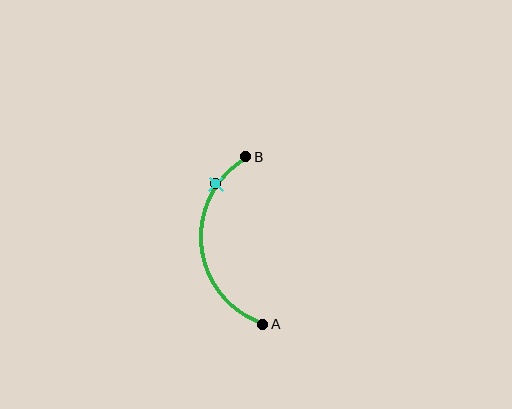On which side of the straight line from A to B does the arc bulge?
The arc bulges to the left of the straight line connecting A and B.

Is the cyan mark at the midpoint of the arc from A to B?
No. The cyan mark lies on the arc but is closer to endpoint B. The arc midpoint would be at the point on the curve equidistant along the arc from both A and B.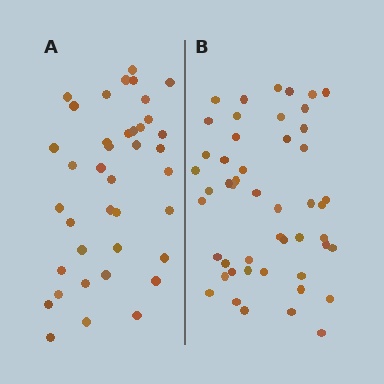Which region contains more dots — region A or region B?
Region B (the right region) has more dots.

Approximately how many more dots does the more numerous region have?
Region B has roughly 10 or so more dots than region A.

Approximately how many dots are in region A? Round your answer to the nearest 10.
About 40 dots. (The exact count is 39, which rounds to 40.)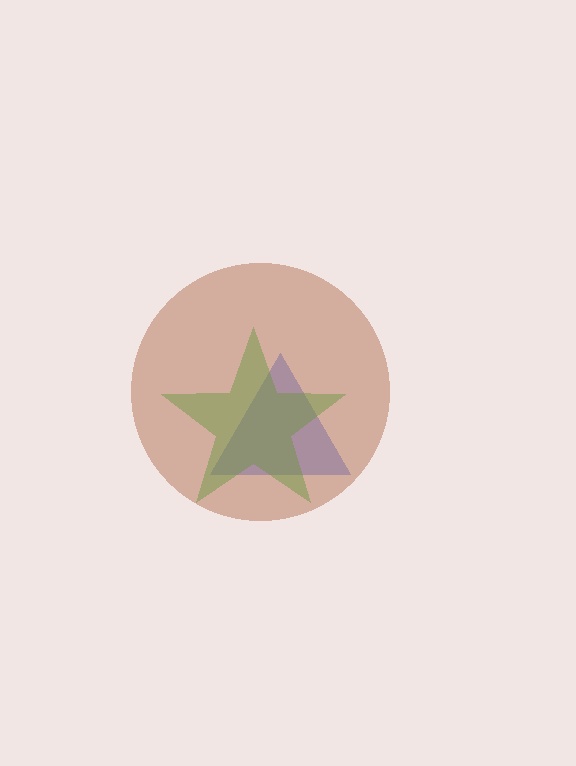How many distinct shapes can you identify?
There are 3 distinct shapes: a blue triangle, a green star, a brown circle.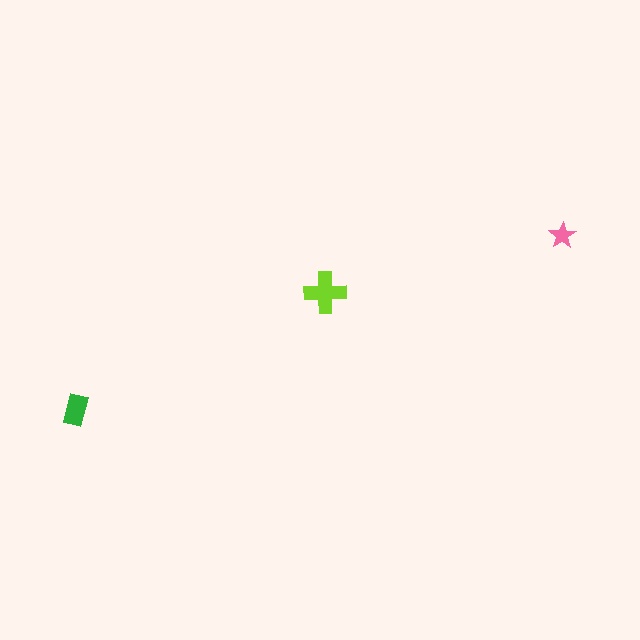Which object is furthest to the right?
The pink star is rightmost.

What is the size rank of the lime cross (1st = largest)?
1st.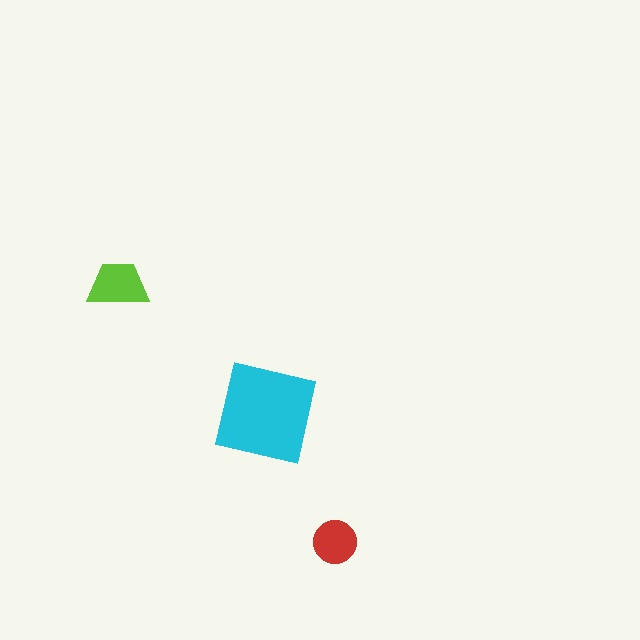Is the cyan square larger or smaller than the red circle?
Larger.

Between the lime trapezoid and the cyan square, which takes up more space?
The cyan square.